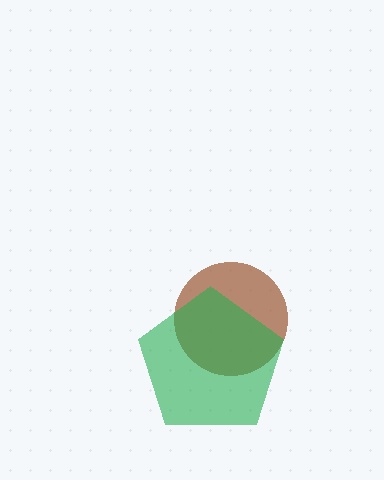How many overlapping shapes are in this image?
There are 2 overlapping shapes in the image.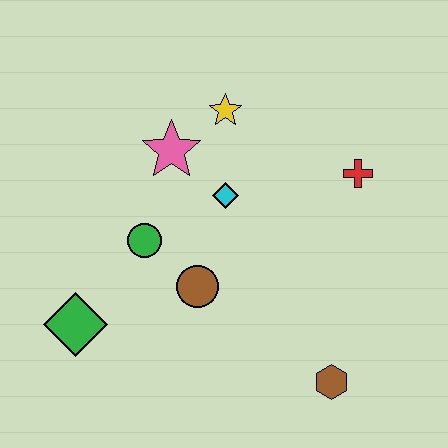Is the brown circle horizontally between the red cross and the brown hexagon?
No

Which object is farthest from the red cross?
The green diamond is farthest from the red cross.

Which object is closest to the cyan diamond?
The pink star is closest to the cyan diamond.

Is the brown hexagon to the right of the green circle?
Yes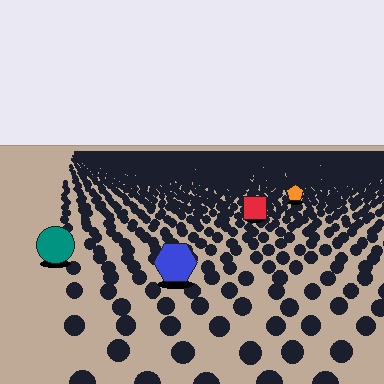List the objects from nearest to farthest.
From nearest to farthest: the blue hexagon, the teal circle, the red square, the orange pentagon.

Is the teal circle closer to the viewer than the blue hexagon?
No. The blue hexagon is closer — you can tell from the texture gradient: the ground texture is coarser near it.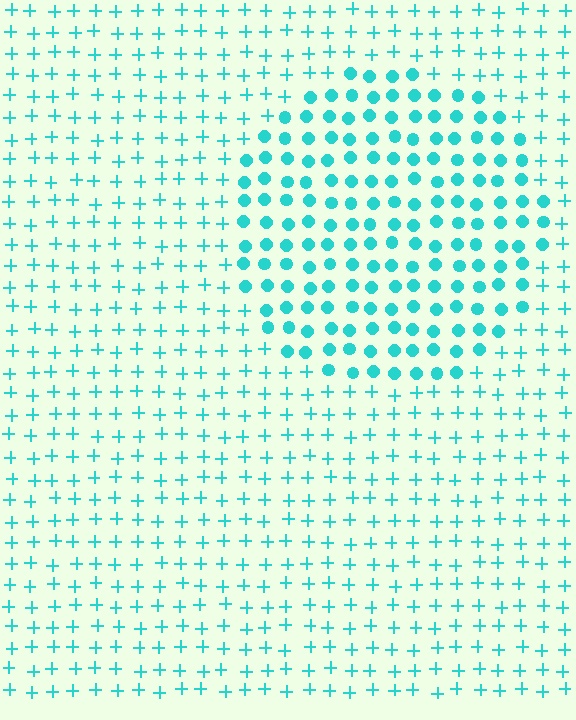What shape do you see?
I see a circle.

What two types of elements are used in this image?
The image uses circles inside the circle region and plus signs outside it.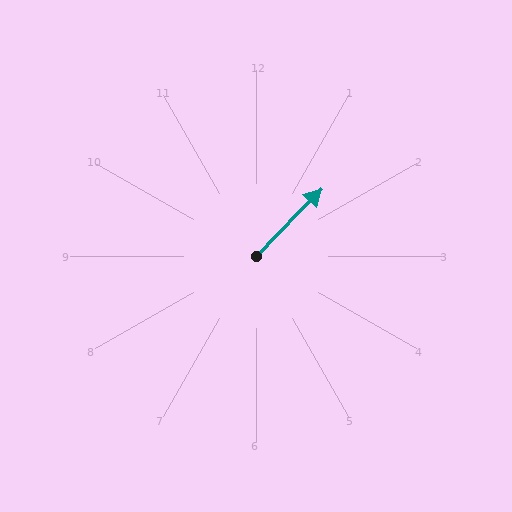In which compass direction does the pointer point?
Northeast.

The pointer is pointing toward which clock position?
Roughly 1 o'clock.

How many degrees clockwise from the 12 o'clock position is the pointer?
Approximately 44 degrees.